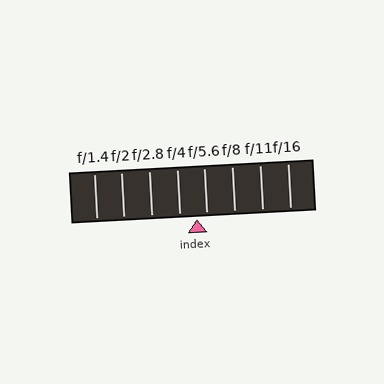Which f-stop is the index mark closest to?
The index mark is closest to f/5.6.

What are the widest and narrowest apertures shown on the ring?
The widest aperture shown is f/1.4 and the narrowest is f/16.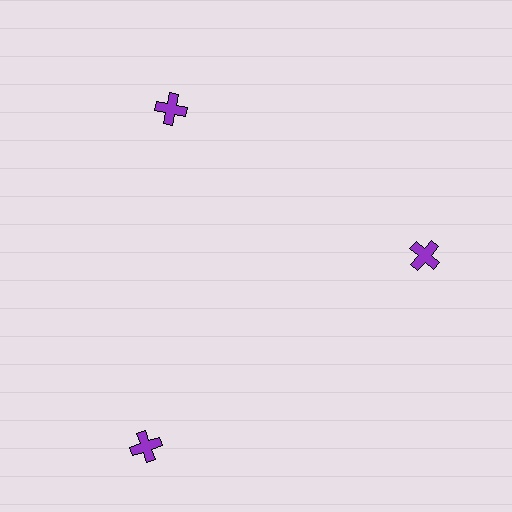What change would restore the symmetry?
The symmetry would be restored by moving it inward, back onto the ring so that all 3 crosses sit at equal angles and equal distance from the center.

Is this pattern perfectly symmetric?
No. The 3 purple crosses are arranged in a ring, but one element near the 7 o'clock position is pushed outward from the center, breaking the 3-fold rotational symmetry.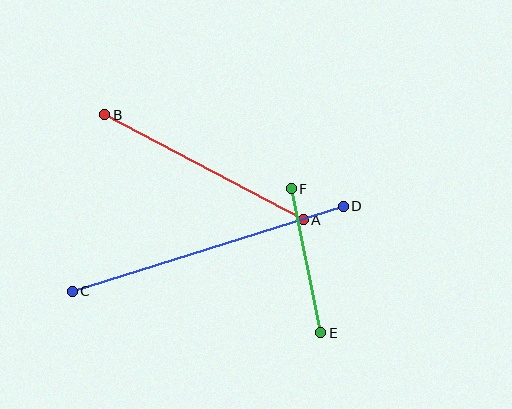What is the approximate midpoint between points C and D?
The midpoint is at approximately (208, 249) pixels.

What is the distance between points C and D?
The distance is approximately 284 pixels.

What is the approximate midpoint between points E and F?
The midpoint is at approximately (306, 261) pixels.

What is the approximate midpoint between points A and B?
The midpoint is at approximately (204, 167) pixels.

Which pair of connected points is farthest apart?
Points C and D are farthest apart.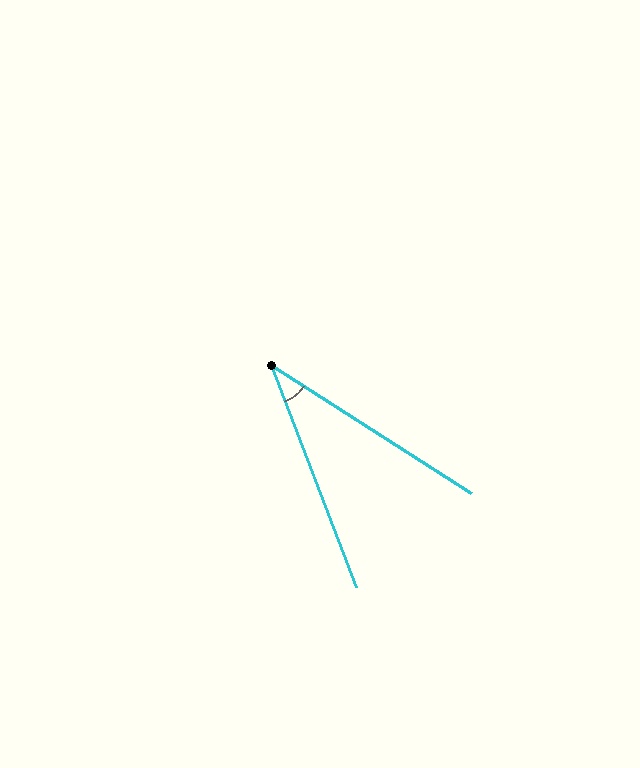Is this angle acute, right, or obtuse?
It is acute.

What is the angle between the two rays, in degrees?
Approximately 36 degrees.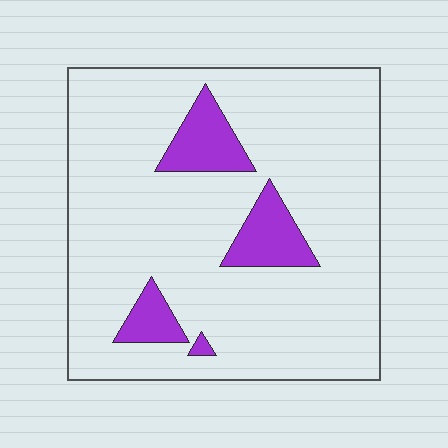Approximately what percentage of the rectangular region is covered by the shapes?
Approximately 10%.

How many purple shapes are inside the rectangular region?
4.